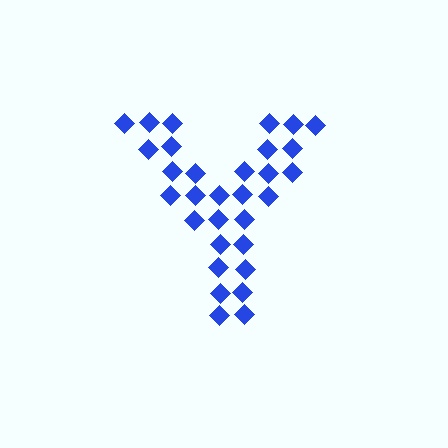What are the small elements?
The small elements are diamonds.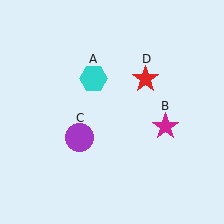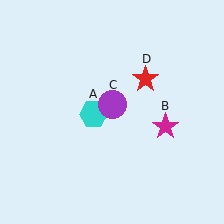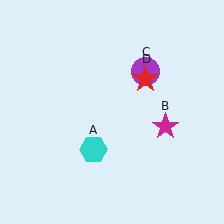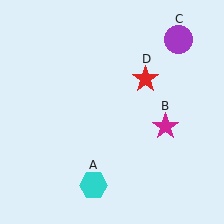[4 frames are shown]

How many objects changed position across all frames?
2 objects changed position: cyan hexagon (object A), purple circle (object C).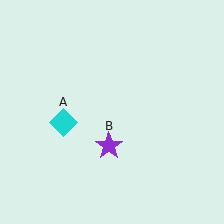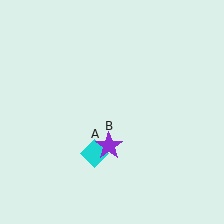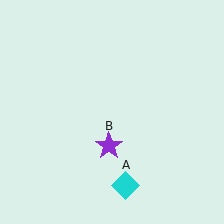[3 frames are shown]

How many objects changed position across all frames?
1 object changed position: cyan diamond (object A).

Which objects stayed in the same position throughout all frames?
Purple star (object B) remained stationary.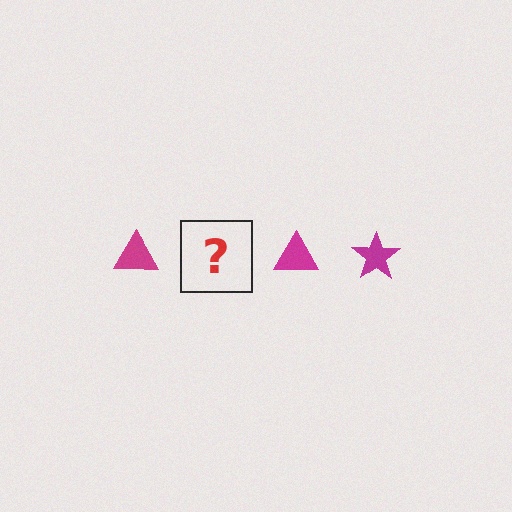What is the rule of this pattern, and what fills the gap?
The rule is that the pattern cycles through triangle, star shapes in magenta. The gap should be filled with a magenta star.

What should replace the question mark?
The question mark should be replaced with a magenta star.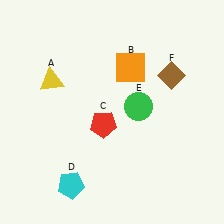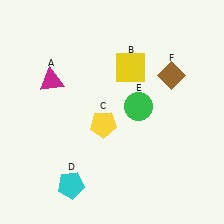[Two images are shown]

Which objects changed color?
A changed from yellow to magenta. B changed from orange to yellow. C changed from red to yellow.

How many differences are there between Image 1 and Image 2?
There are 3 differences between the two images.